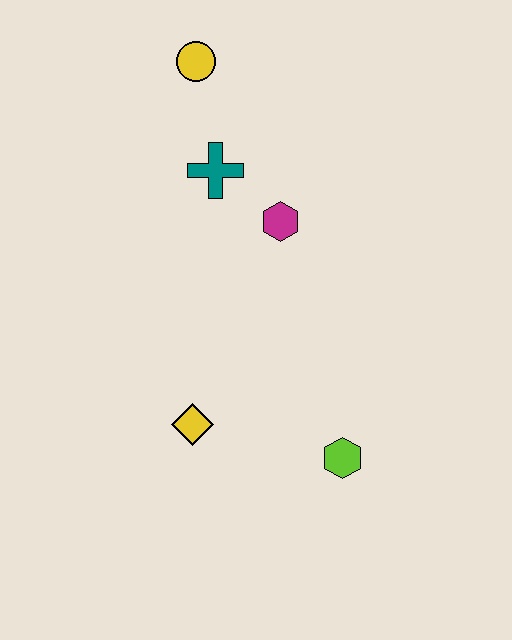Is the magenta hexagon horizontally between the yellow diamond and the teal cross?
No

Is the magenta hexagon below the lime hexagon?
No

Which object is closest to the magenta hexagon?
The teal cross is closest to the magenta hexagon.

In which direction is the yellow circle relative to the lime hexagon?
The yellow circle is above the lime hexagon.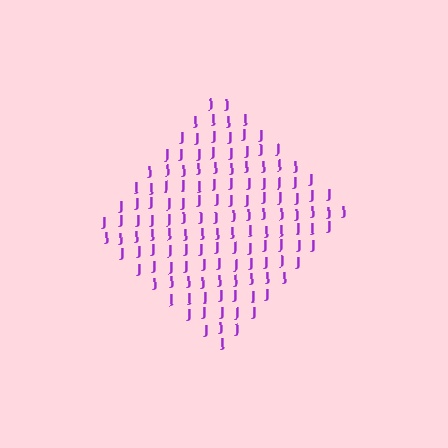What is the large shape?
The large shape is a diamond.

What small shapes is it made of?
It is made of small letter J's.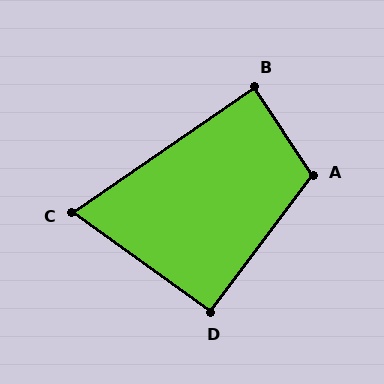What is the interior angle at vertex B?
Approximately 89 degrees (approximately right).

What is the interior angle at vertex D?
Approximately 91 degrees (approximately right).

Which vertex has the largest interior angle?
A, at approximately 110 degrees.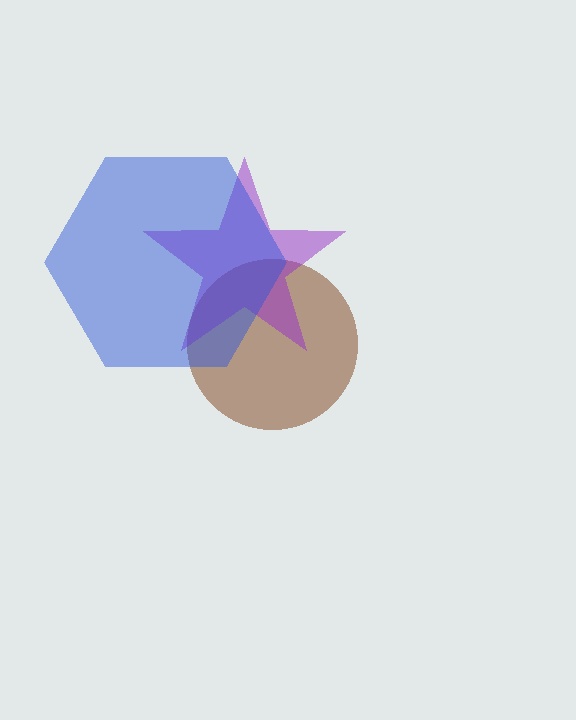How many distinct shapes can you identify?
There are 3 distinct shapes: a brown circle, a purple star, a blue hexagon.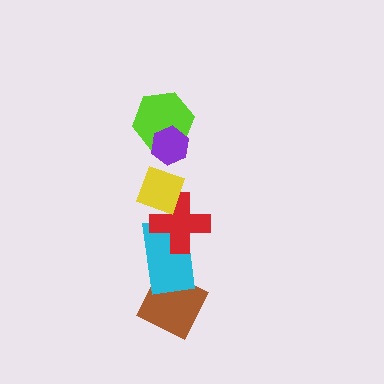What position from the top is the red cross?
The red cross is 4th from the top.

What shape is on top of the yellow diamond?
The lime hexagon is on top of the yellow diamond.